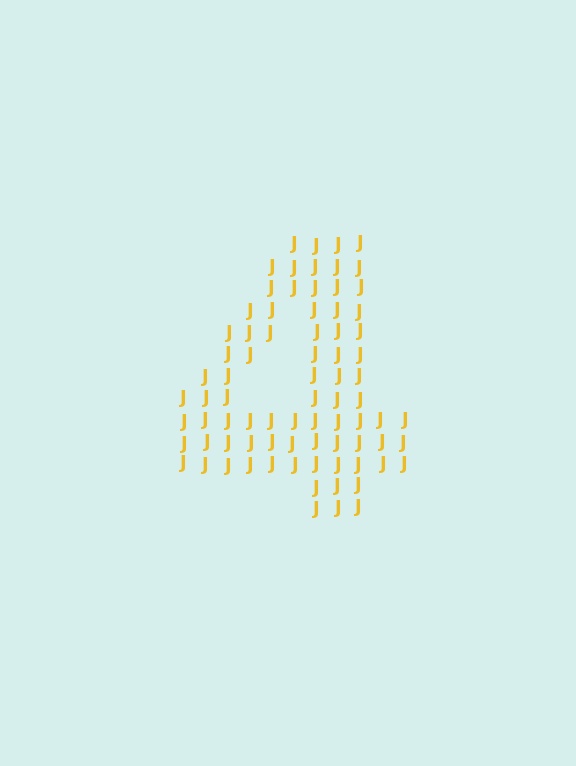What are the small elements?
The small elements are letter J's.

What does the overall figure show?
The overall figure shows the digit 4.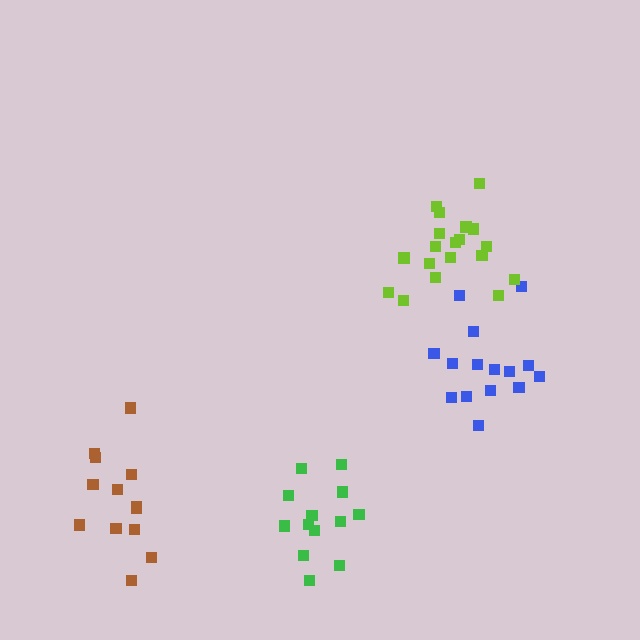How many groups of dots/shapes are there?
There are 4 groups.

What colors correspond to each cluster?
The clusters are colored: blue, brown, lime, green.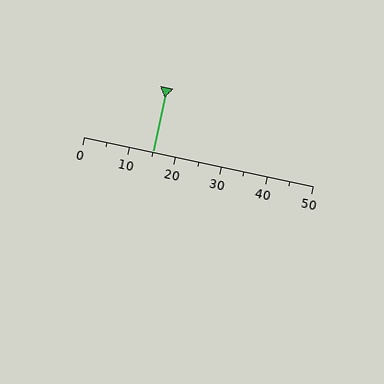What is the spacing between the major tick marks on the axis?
The major ticks are spaced 10 apart.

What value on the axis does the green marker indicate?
The marker indicates approximately 15.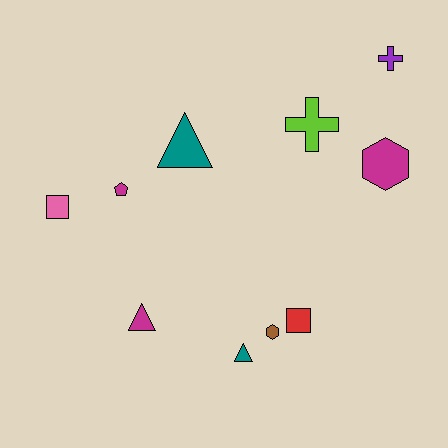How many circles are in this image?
There are no circles.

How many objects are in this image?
There are 10 objects.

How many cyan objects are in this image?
There are no cyan objects.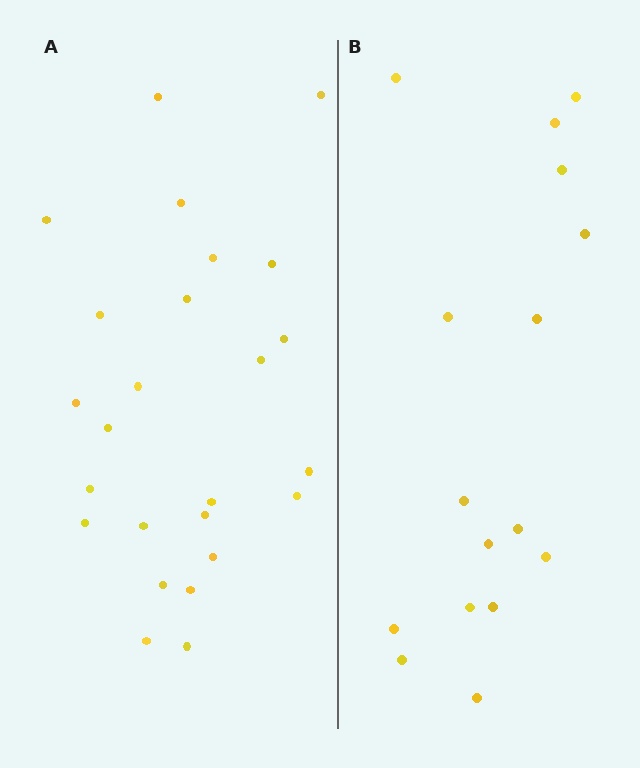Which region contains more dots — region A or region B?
Region A (the left region) has more dots.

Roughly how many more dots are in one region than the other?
Region A has roughly 8 or so more dots than region B.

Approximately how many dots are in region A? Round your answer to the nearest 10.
About 20 dots. (The exact count is 25, which rounds to 20.)